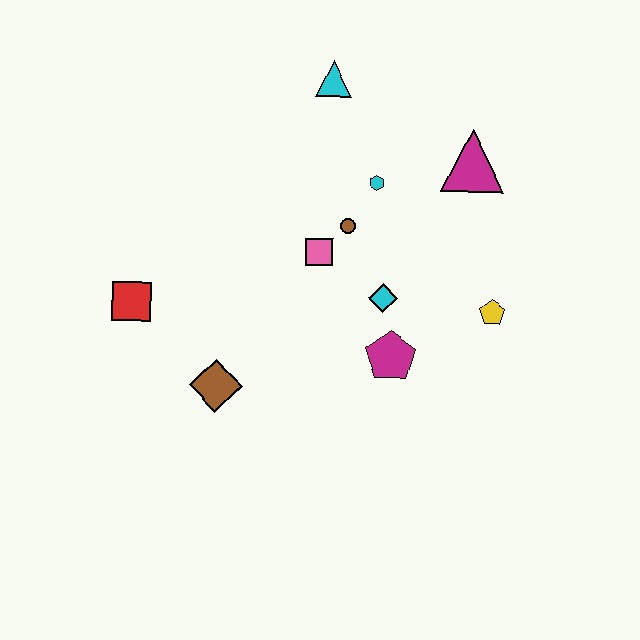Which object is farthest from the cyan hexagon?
The red square is farthest from the cyan hexagon.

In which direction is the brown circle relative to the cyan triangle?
The brown circle is below the cyan triangle.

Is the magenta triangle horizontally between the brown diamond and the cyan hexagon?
No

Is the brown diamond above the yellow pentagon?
No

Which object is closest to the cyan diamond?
The magenta pentagon is closest to the cyan diamond.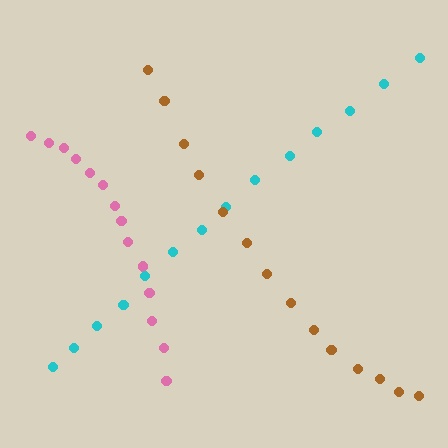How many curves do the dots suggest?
There are 3 distinct paths.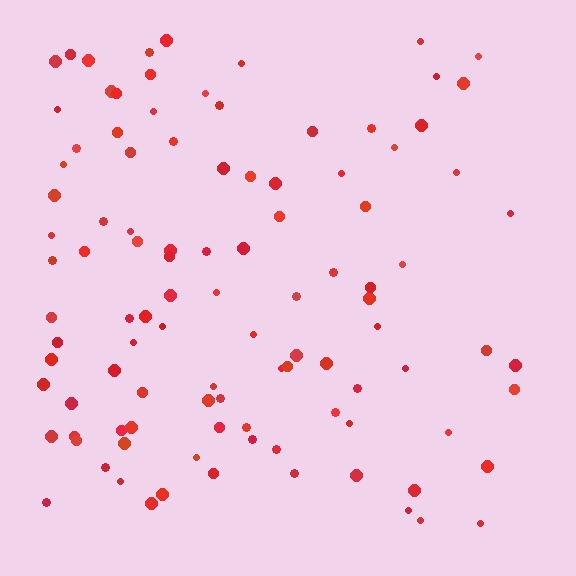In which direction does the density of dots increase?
From right to left, with the left side densest.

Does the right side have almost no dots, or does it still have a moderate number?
Still a moderate number, just noticeably fewer than the left.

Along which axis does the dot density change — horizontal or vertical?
Horizontal.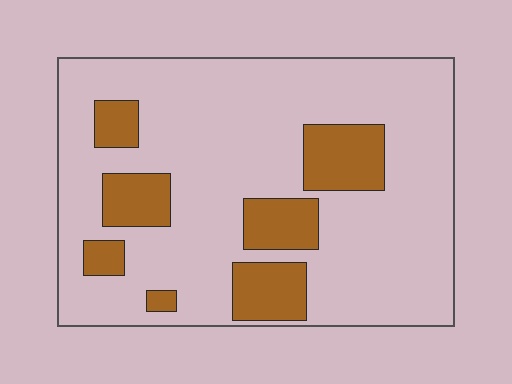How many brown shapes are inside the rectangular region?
7.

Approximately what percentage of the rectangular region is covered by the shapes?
Approximately 20%.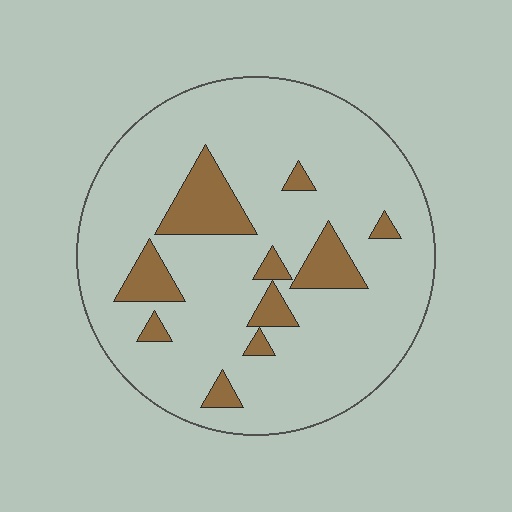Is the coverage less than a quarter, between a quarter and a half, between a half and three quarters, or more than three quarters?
Less than a quarter.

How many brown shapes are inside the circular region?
10.